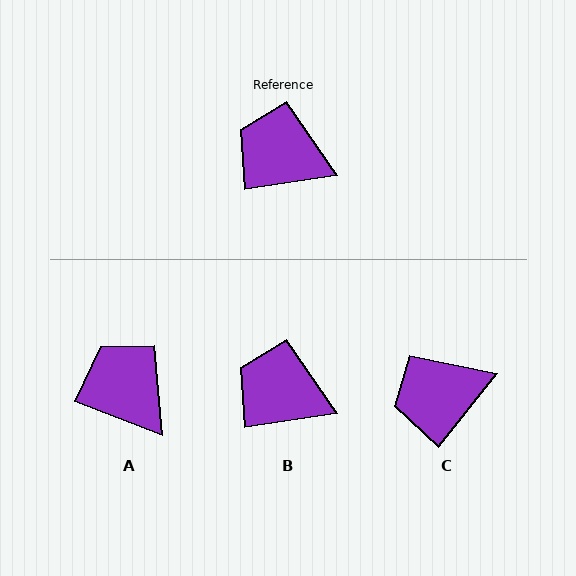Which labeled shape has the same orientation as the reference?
B.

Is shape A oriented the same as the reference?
No, it is off by about 30 degrees.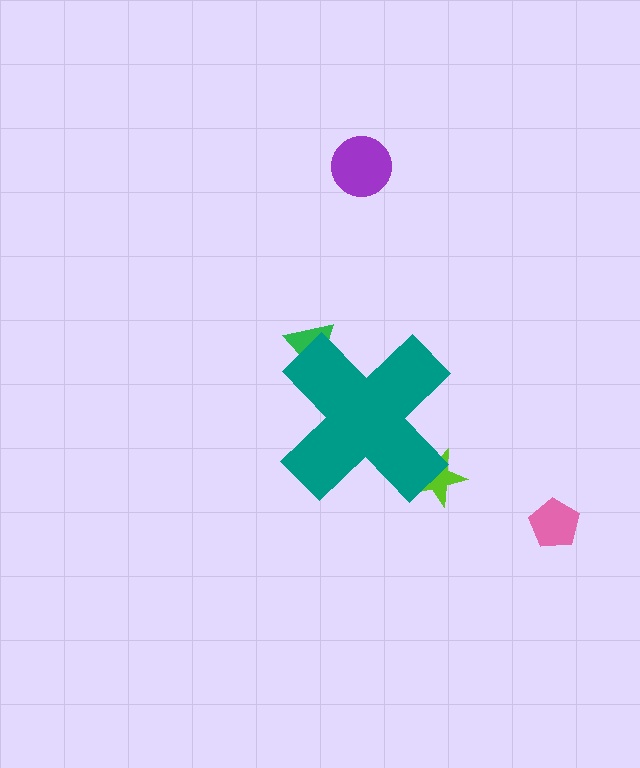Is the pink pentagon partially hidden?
No, the pink pentagon is fully visible.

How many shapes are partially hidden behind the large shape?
2 shapes are partially hidden.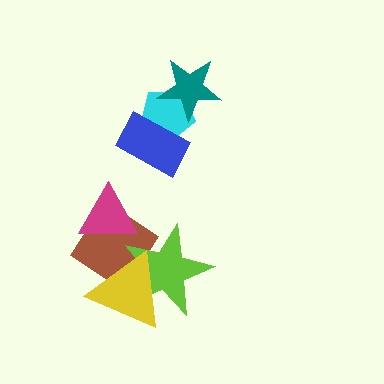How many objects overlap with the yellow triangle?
2 objects overlap with the yellow triangle.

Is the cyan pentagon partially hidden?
Yes, it is partially covered by another shape.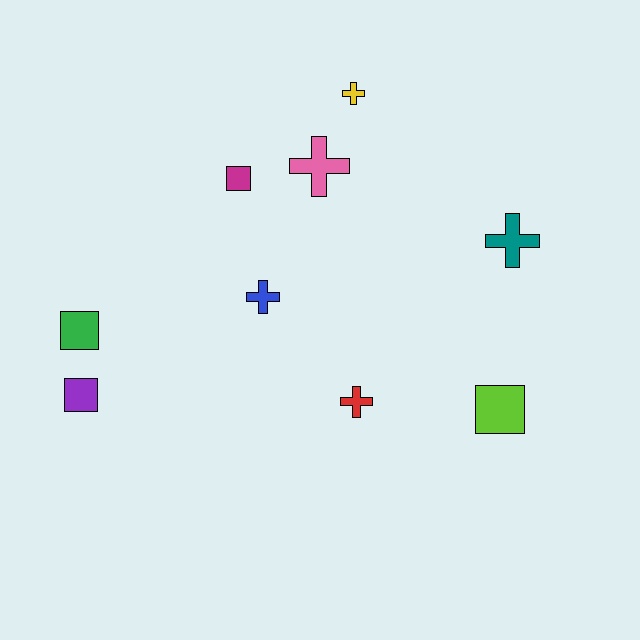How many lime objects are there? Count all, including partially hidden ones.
There is 1 lime object.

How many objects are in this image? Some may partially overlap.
There are 9 objects.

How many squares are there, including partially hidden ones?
There are 4 squares.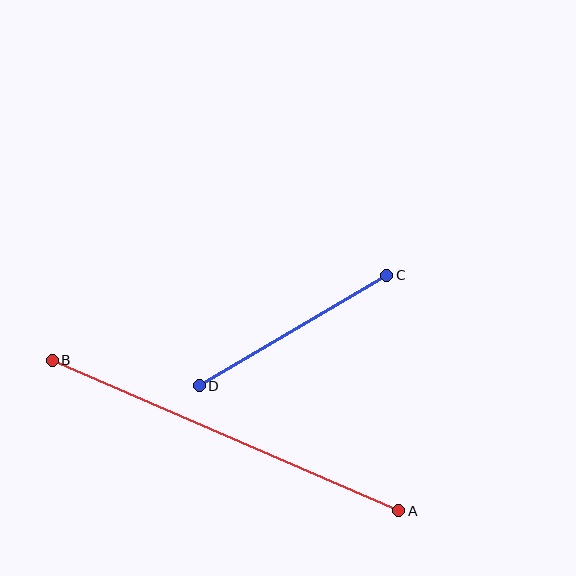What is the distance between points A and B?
The distance is approximately 378 pixels.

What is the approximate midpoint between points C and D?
The midpoint is at approximately (293, 331) pixels.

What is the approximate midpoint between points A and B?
The midpoint is at approximately (225, 435) pixels.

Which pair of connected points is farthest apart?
Points A and B are farthest apart.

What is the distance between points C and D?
The distance is approximately 218 pixels.